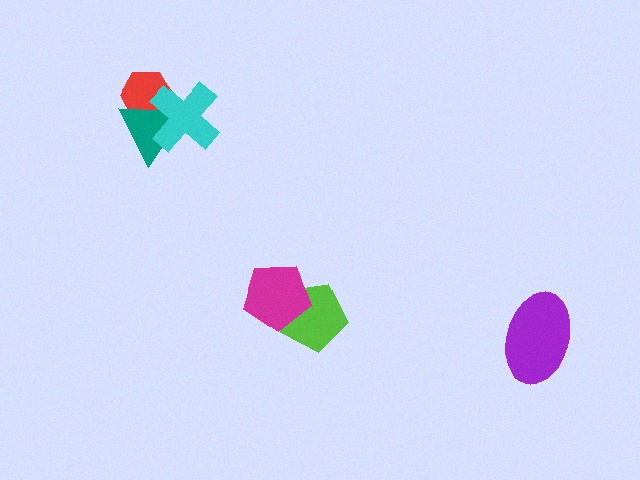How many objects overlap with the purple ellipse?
0 objects overlap with the purple ellipse.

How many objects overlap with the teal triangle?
2 objects overlap with the teal triangle.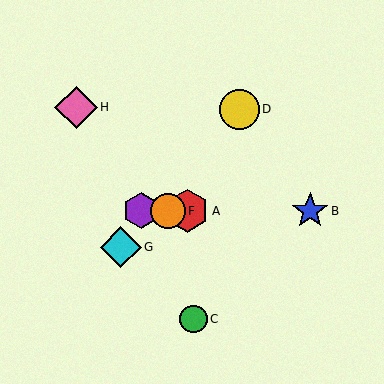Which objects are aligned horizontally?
Objects A, B, E, F are aligned horizontally.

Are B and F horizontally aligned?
Yes, both are at y≈211.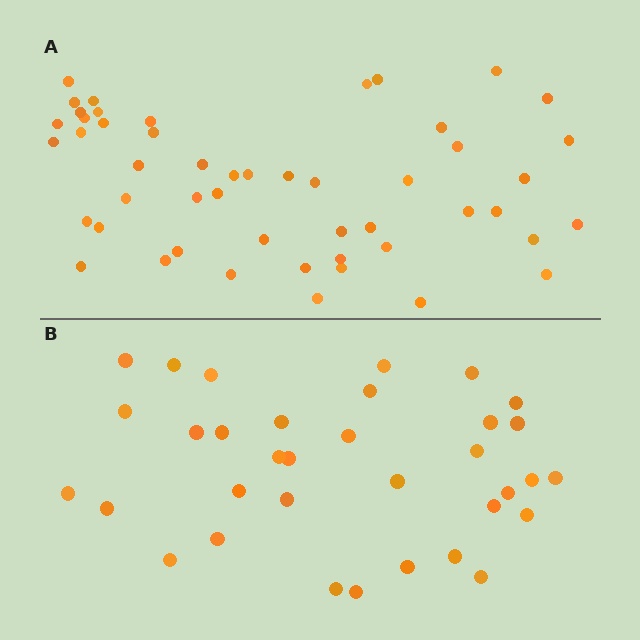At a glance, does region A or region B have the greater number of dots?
Region A (the top region) has more dots.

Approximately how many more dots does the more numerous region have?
Region A has approximately 15 more dots than region B.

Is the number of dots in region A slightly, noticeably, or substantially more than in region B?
Region A has substantially more. The ratio is roughly 1.5 to 1.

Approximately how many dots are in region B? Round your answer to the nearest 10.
About 30 dots. (The exact count is 34, which rounds to 30.)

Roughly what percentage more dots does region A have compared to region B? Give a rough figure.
About 45% more.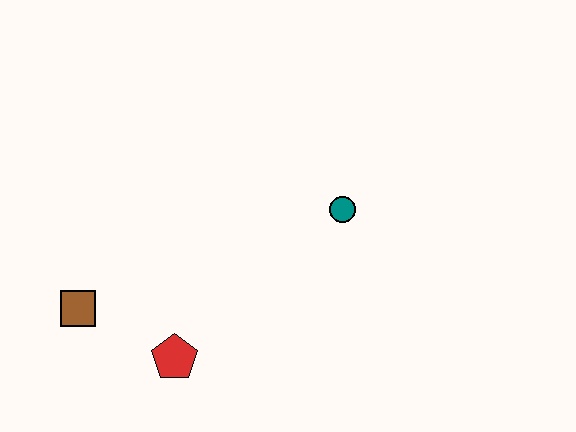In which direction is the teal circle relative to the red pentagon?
The teal circle is to the right of the red pentagon.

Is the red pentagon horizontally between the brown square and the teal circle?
Yes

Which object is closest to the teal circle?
The red pentagon is closest to the teal circle.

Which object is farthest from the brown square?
The teal circle is farthest from the brown square.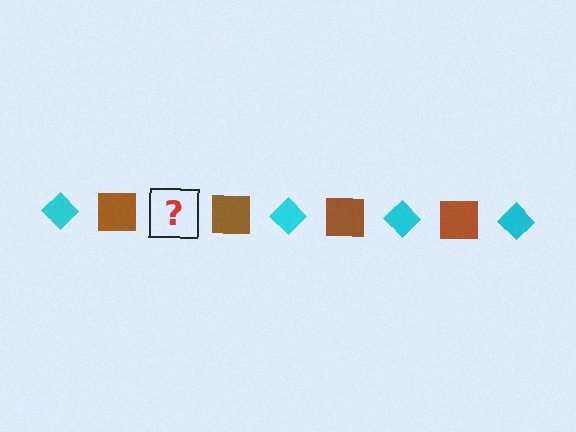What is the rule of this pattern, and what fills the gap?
The rule is that the pattern alternates between cyan diamond and brown square. The gap should be filled with a cyan diamond.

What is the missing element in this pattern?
The missing element is a cyan diamond.